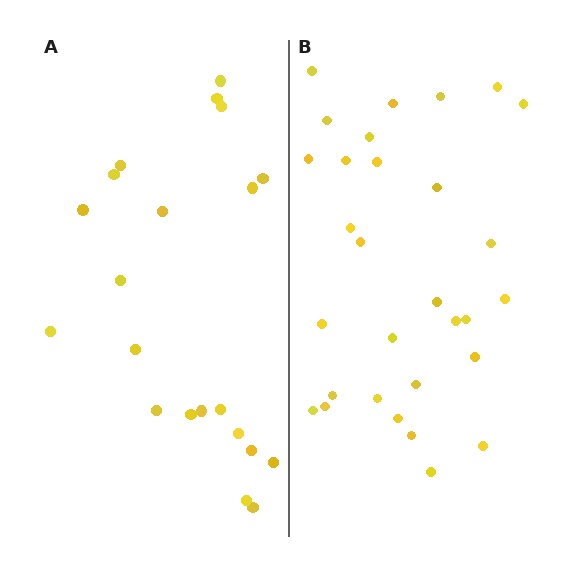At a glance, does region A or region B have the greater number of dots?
Region B (the right region) has more dots.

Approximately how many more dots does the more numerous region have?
Region B has roughly 8 or so more dots than region A.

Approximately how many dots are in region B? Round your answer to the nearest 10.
About 30 dots.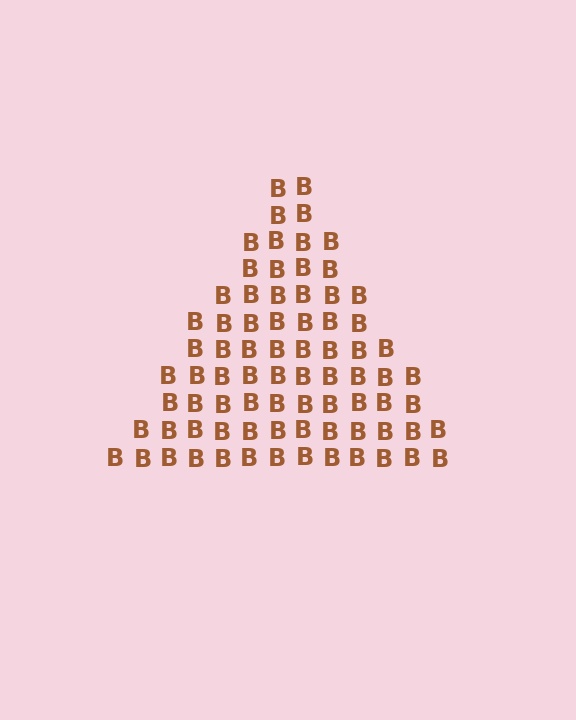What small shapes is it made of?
It is made of small letter B's.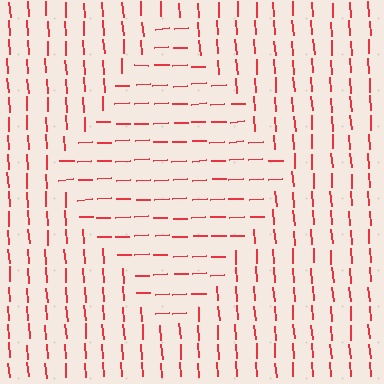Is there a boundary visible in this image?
Yes, there is a texture boundary formed by a change in line orientation.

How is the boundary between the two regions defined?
The boundary is defined purely by a change in line orientation (approximately 88 degrees difference). All lines are the same color and thickness.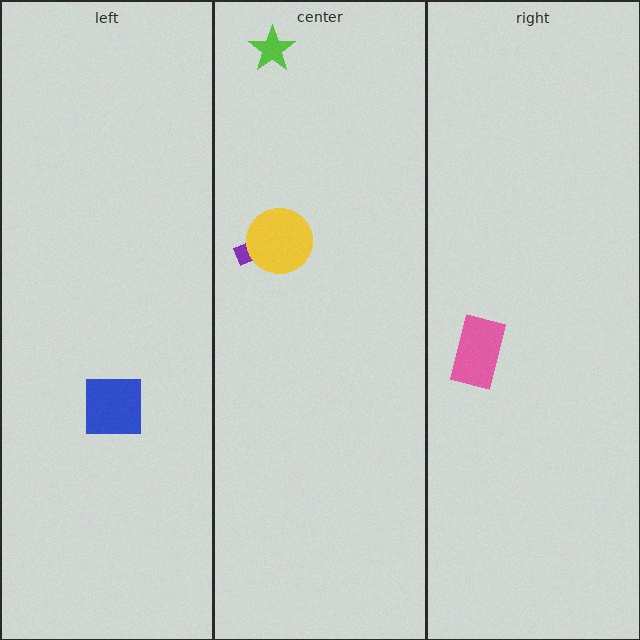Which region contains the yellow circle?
The center region.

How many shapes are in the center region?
3.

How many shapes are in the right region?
1.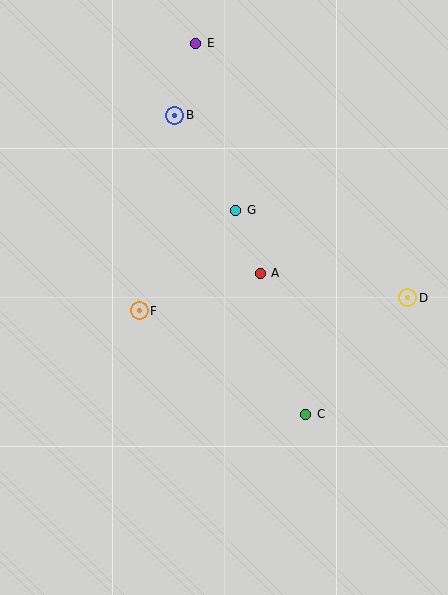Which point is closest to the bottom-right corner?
Point C is closest to the bottom-right corner.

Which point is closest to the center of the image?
Point A at (260, 273) is closest to the center.